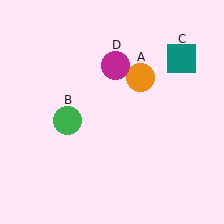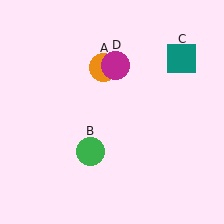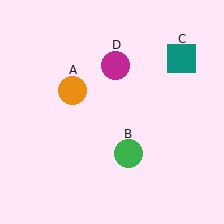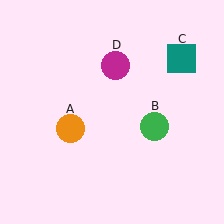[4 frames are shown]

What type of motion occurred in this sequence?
The orange circle (object A), green circle (object B) rotated counterclockwise around the center of the scene.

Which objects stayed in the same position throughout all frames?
Teal square (object C) and magenta circle (object D) remained stationary.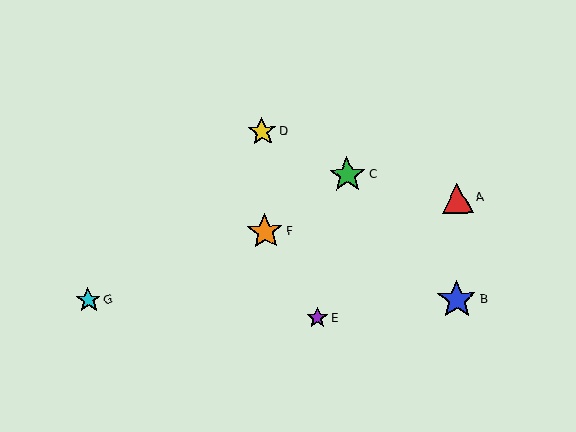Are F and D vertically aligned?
Yes, both are at x≈265.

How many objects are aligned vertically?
2 objects (D, F) are aligned vertically.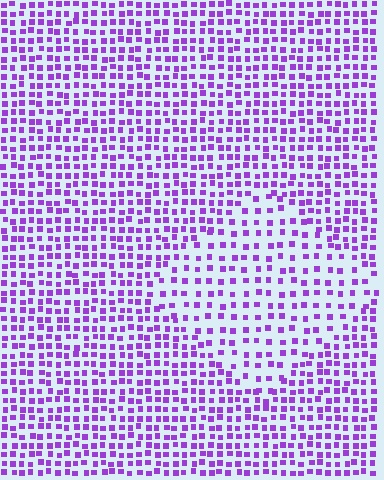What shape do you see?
I see a diamond.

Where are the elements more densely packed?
The elements are more densely packed outside the diamond boundary.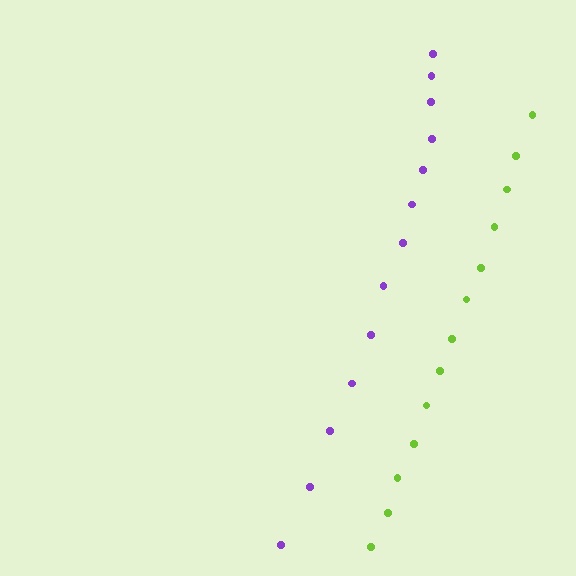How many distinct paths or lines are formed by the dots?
There are 2 distinct paths.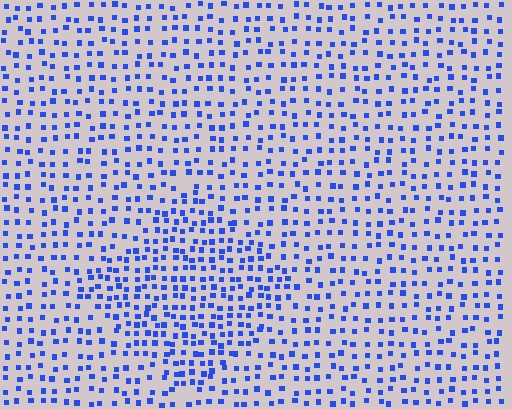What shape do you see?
I see a diamond.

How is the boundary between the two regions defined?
The boundary is defined by a change in element density (approximately 1.6x ratio). All elements are the same color, size, and shape.